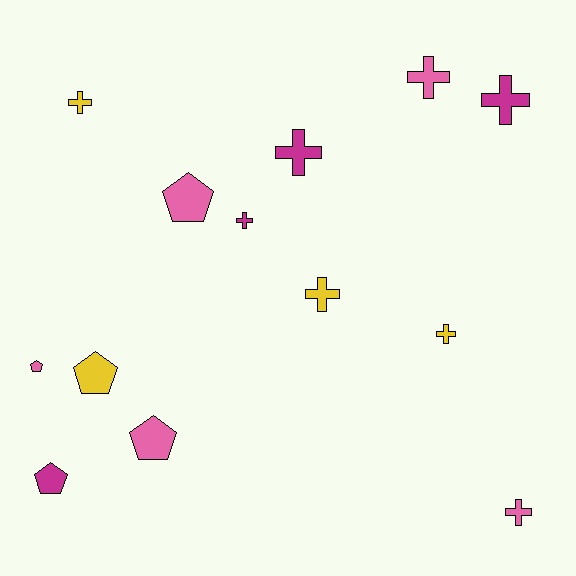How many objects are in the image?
There are 13 objects.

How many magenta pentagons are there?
There is 1 magenta pentagon.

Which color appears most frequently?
Pink, with 5 objects.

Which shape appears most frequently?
Cross, with 8 objects.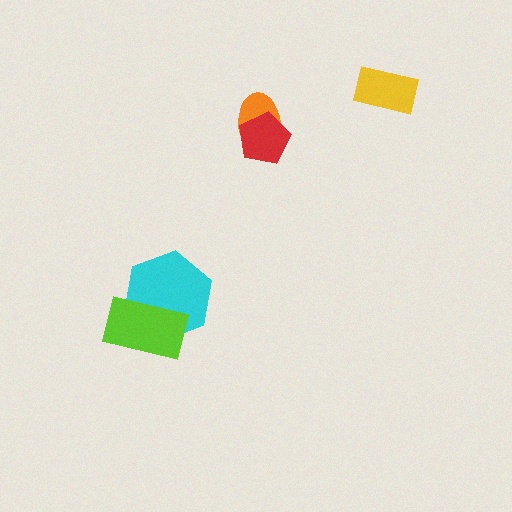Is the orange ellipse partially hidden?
Yes, it is partially covered by another shape.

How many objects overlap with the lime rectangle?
1 object overlaps with the lime rectangle.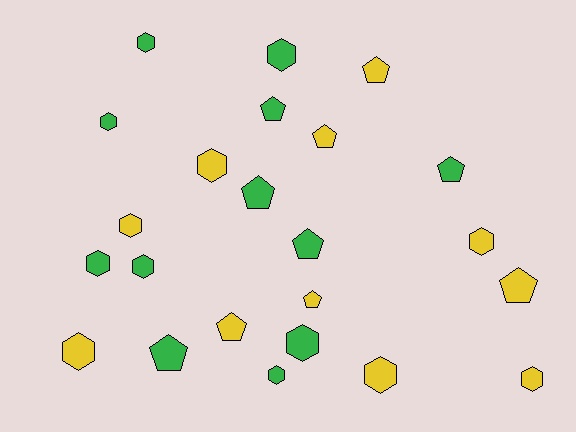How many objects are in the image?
There are 23 objects.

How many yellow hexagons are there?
There are 6 yellow hexagons.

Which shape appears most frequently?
Hexagon, with 13 objects.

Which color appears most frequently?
Green, with 12 objects.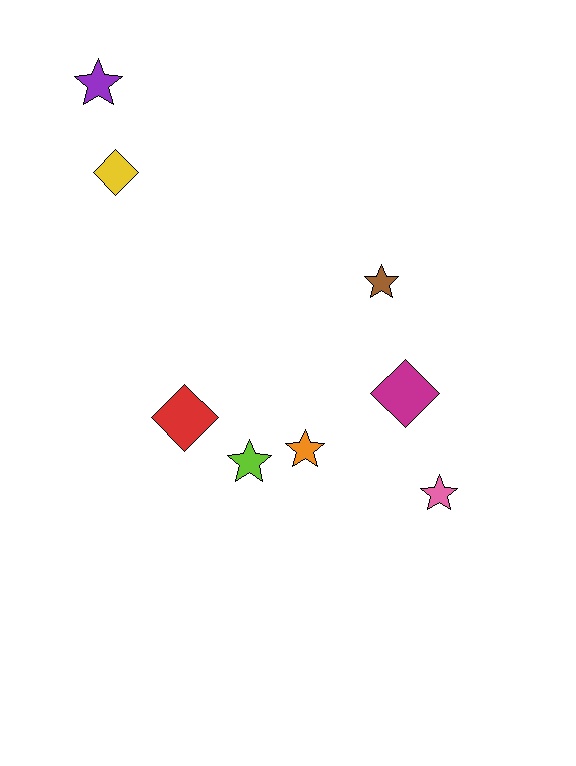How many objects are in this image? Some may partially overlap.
There are 8 objects.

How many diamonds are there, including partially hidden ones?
There are 3 diamonds.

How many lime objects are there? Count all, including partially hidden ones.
There is 1 lime object.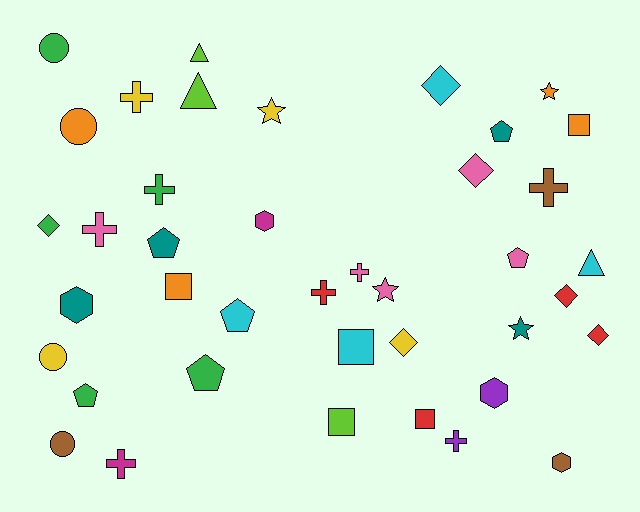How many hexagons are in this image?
There are 4 hexagons.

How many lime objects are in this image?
There are 3 lime objects.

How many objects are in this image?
There are 40 objects.